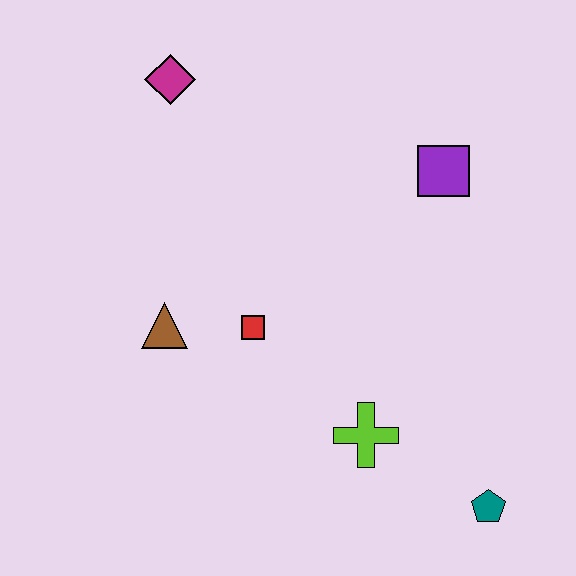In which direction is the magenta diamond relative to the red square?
The magenta diamond is above the red square.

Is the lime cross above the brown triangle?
No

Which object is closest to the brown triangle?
The red square is closest to the brown triangle.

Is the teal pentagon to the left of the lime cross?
No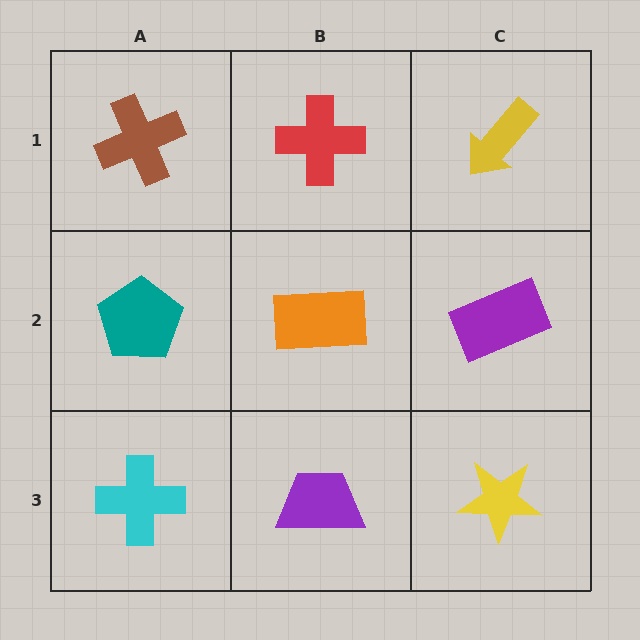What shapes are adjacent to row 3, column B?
An orange rectangle (row 2, column B), a cyan cross (row 3, column A), a yellow star (row 3, column C).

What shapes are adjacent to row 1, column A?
A teal pentagon (row 2, column A), a red cross (row 1, column B).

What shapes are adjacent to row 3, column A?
A teal pentagon (row 2, column A), a purple trapezoid (row 3, column B).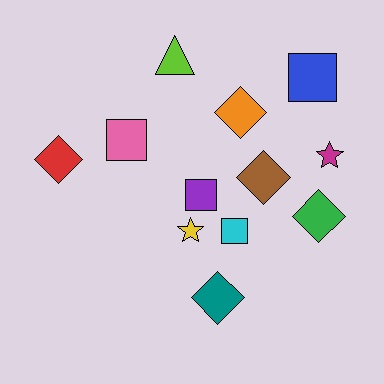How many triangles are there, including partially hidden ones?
There is 1 triangle.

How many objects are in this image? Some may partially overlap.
There are 12 objects.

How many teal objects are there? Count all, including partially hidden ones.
There is 1 teal object.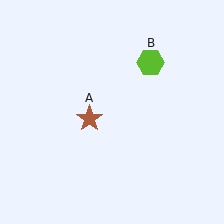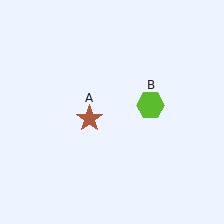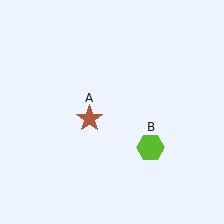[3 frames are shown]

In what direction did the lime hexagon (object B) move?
The lime hexagon (object B) moved down.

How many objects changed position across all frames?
1 object changed position: lime hexagon (object B).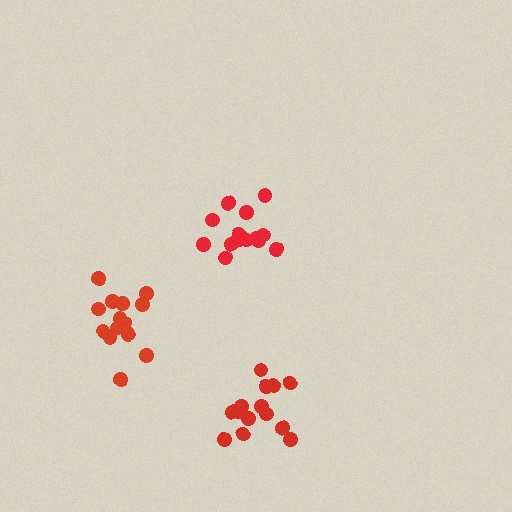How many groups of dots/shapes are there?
There are 3 groups.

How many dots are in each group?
Group 1: 14 dots, Group 2: 14 dots, Group 3: 14 dots (42 total).